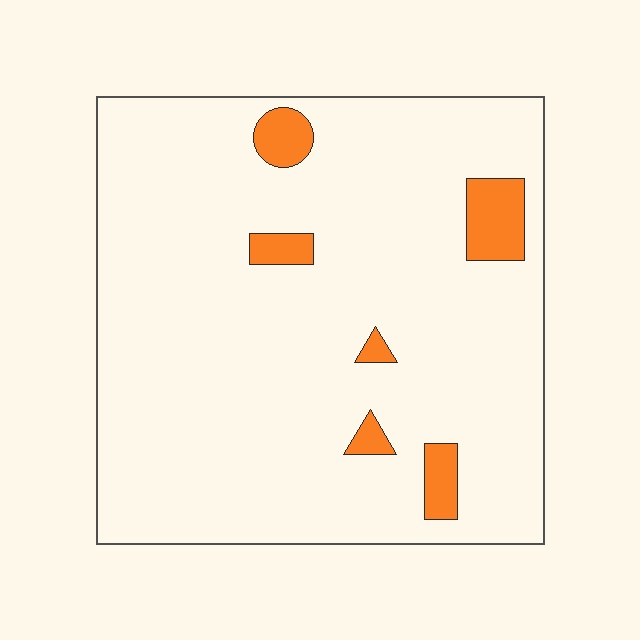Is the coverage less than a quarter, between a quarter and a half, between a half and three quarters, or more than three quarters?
Less than a quarter.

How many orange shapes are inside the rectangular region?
6.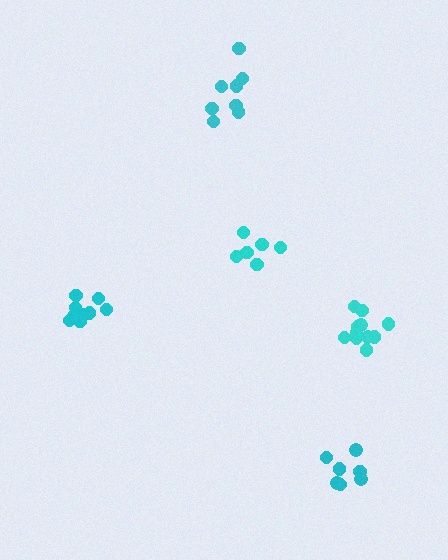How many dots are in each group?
Group 1: 6 dots, Group 2: 7 dots, Group 3: 8 dots, Group 4: 9 dots, Group 5: 11 dots (41 total).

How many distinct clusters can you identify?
There are 5 distinct clusters.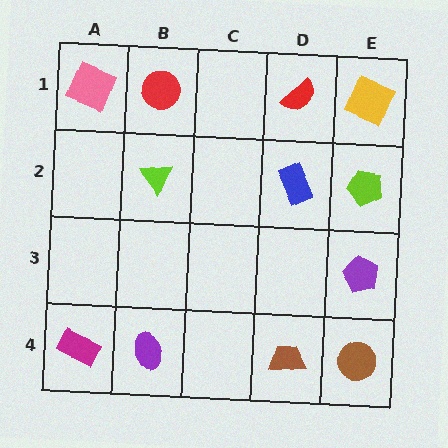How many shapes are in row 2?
3 shapes.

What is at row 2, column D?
A blue rectangle.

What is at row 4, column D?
A brown trapezoid.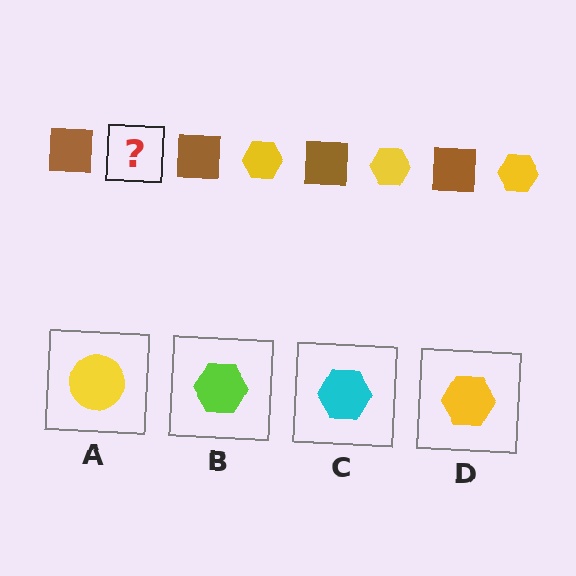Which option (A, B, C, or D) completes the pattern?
D.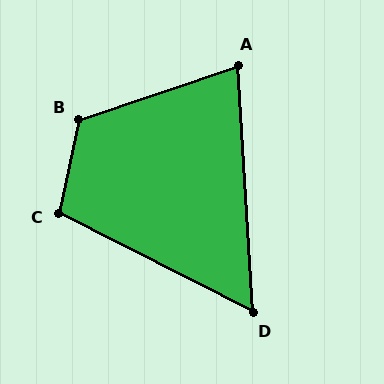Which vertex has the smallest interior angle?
D, at approximately 60 degrees.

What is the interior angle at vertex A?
Approximately 75 degrees (acute).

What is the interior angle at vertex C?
Approximately 105 degrees (obtuse).